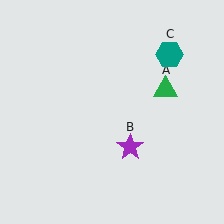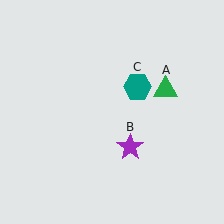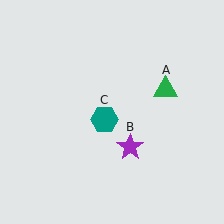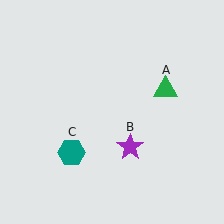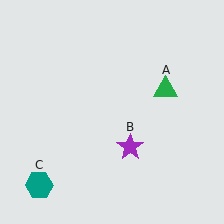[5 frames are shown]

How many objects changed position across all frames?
1 object changed position: teal hexagon (object C).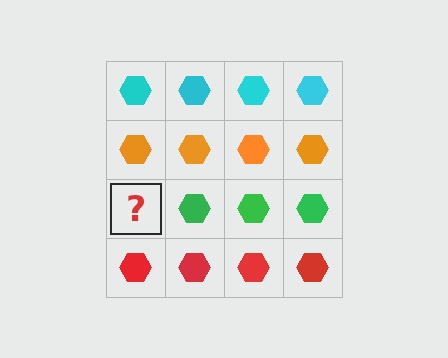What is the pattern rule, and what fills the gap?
The rule is that each row has a consistent color. The gap should be filled with a green hexagon.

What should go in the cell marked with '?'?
The missing cell should contain a green hexagon.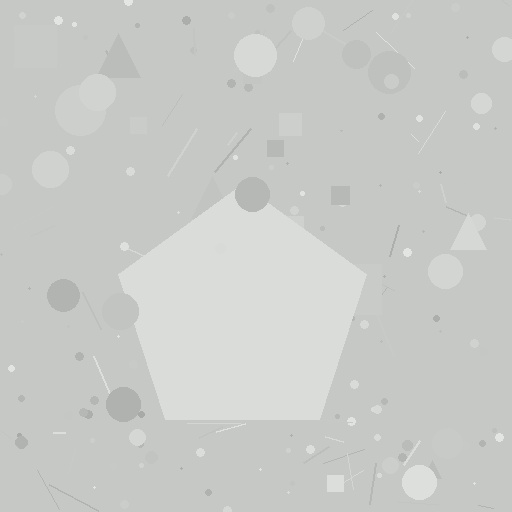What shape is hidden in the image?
A pentagon is hidden in the image.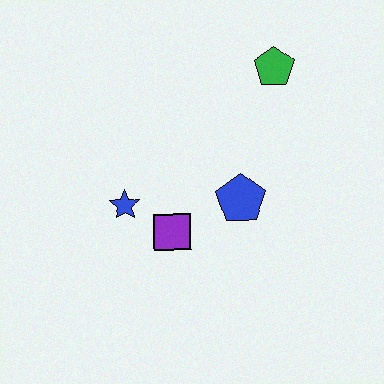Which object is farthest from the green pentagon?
The blue star is farthest from the green pentagon.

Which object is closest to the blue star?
The purple square is closest to the blue star.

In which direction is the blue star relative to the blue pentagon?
The blue star is to the left of the blue pentagon.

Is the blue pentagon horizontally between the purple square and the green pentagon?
Yes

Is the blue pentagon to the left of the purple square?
No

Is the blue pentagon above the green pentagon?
No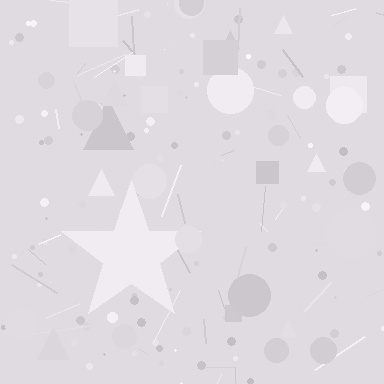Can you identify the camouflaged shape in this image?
The camouflaged shape is a star.